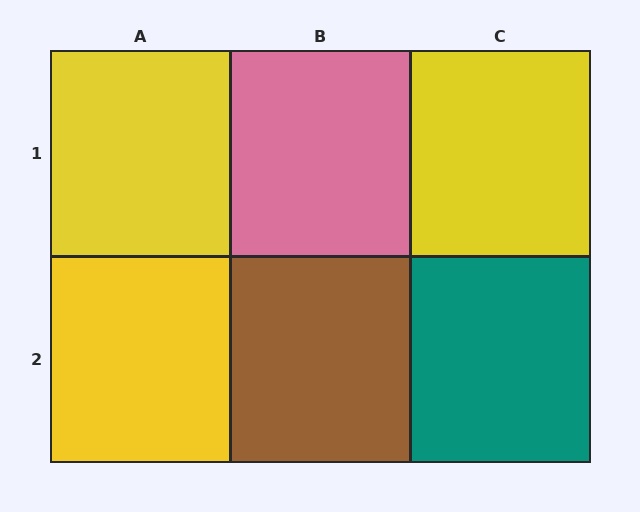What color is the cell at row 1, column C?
Yellow.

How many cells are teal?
1 cell is teal.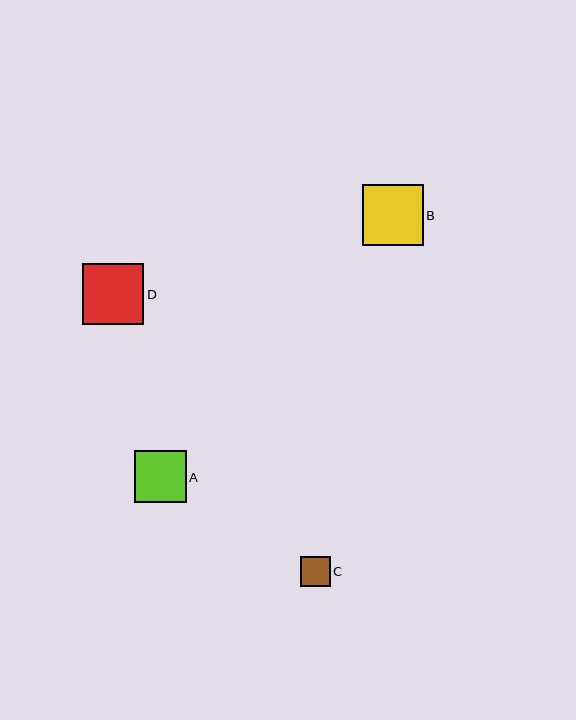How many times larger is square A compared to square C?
Square A is approximately 1.7 times the size of square C.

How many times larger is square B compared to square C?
Square B is approximately 2.0 times the size of square C.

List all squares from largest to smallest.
From largest to smallest: B, D, A, C.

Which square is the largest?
Square B is the largest with a size of approximately 61 pixels.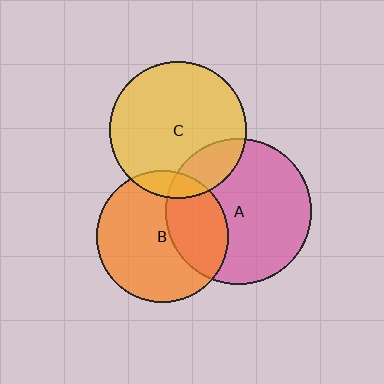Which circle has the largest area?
Circle A (pink).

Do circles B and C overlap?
Yes.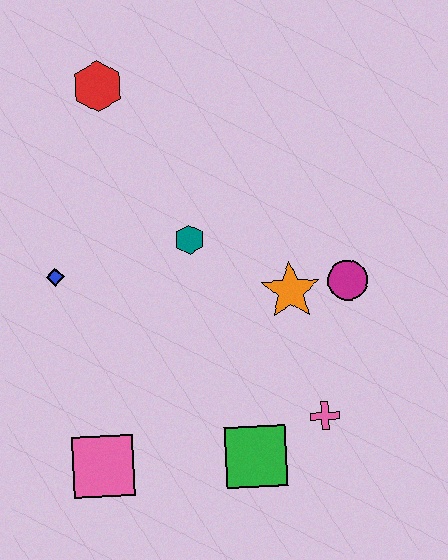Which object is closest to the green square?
The pink cross is closest to the green square.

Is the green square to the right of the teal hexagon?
Yes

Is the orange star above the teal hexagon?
No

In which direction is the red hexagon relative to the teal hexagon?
The red hexagon is above the teal hexagon.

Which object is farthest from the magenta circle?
The red hexagon is farthest from the magenta circle.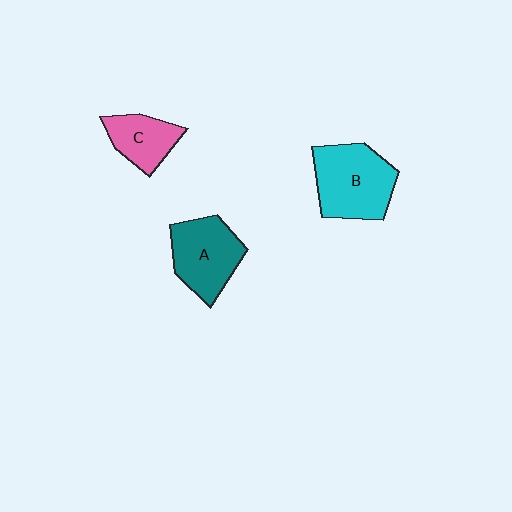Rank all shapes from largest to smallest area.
From largest to smallest: B (cyan), A (teal), C (pink).